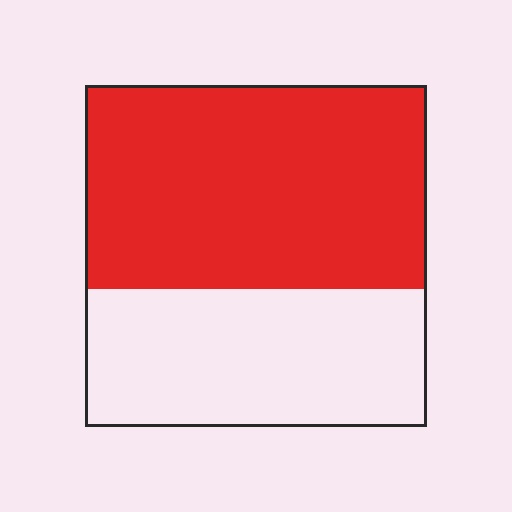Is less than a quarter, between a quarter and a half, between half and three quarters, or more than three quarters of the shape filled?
Between half and three quarters.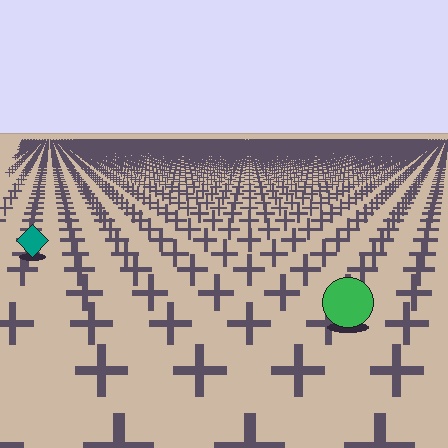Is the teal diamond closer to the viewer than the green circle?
No. The green circle is closer — you can tell from the texture gradient: the ground texture is coarser near it.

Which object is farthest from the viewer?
The teal diamond is farthest from the viewer. It appears smaller and the ground texture around it is denser.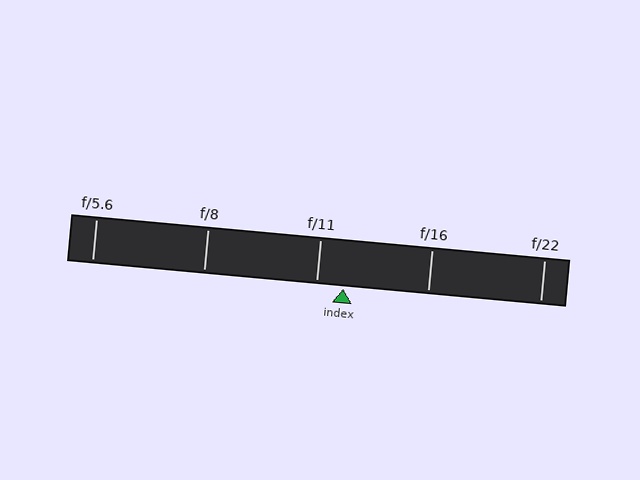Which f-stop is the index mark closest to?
The index mark is closest to f/11.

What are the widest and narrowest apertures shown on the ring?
The widest aperture shown is f/5.6 and the narrowest is f/22.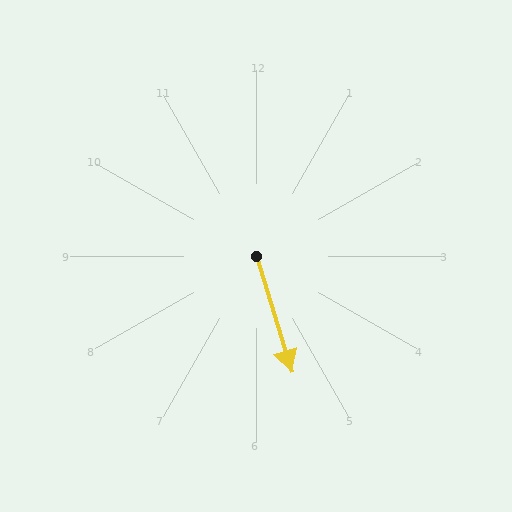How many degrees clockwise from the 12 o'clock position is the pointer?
Approximately 163 degrees.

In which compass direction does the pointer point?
South.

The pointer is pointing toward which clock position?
Roughly 5 o'clock.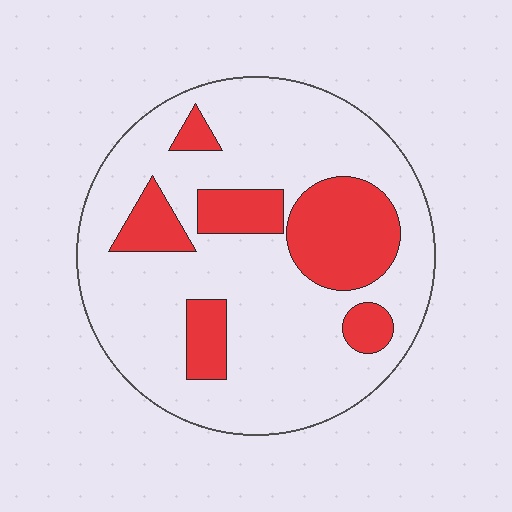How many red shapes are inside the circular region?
6.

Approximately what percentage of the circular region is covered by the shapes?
Approximately 25%.